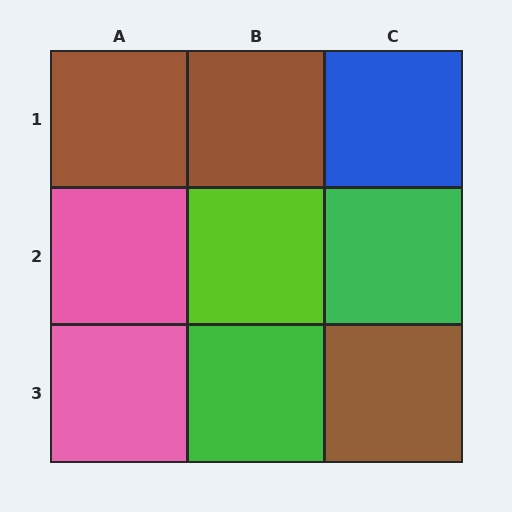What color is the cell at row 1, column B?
Brown.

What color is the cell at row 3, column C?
Brown.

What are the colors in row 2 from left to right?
Pink, lime, green.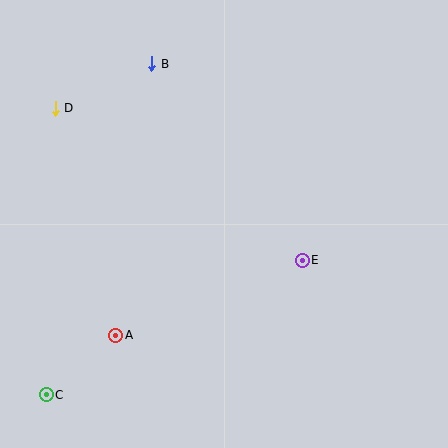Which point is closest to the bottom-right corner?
Point E is closest to the bottom-right corner.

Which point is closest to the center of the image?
Point E at (302, 260) is closest to the center.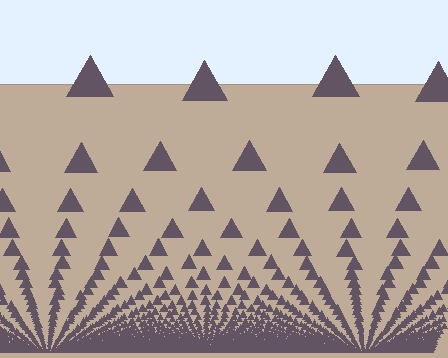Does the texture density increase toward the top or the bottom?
Density increases toward the bottom.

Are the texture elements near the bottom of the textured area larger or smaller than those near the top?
Smaller. The gradient is inverted — elements near the bottom are smaller and denser.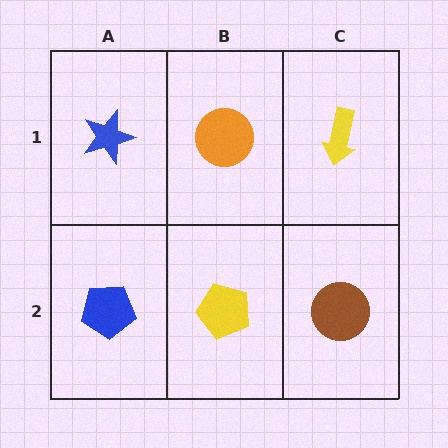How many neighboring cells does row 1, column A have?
2.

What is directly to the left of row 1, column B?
A blue star.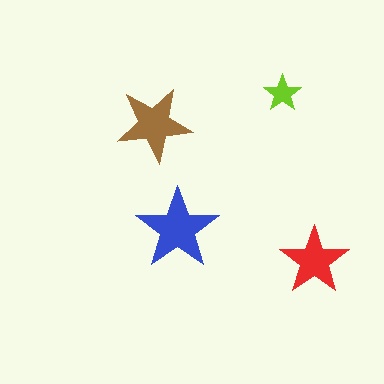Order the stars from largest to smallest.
the blue one, the brown one, the red one, the lime one.